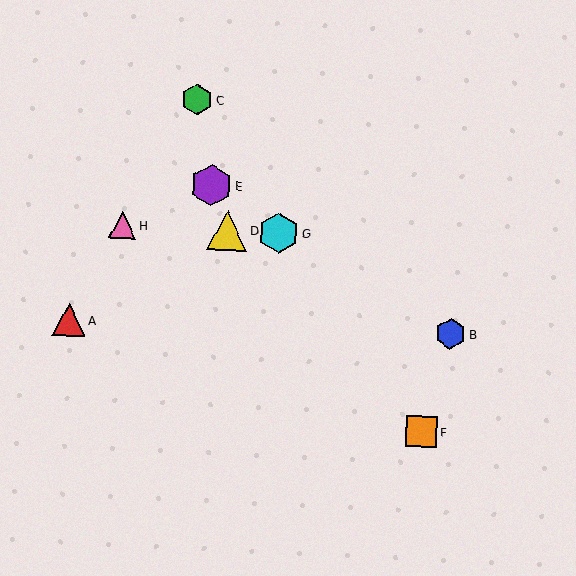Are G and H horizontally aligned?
Yes, both are at y≈233.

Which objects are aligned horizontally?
Objects D, G, H are aligned horizontally.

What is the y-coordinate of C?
Object C is at y≈99.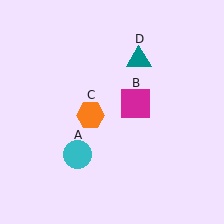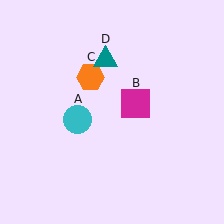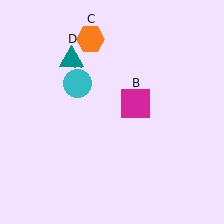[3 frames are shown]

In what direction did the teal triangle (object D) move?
The teal triangle (object D) moved left.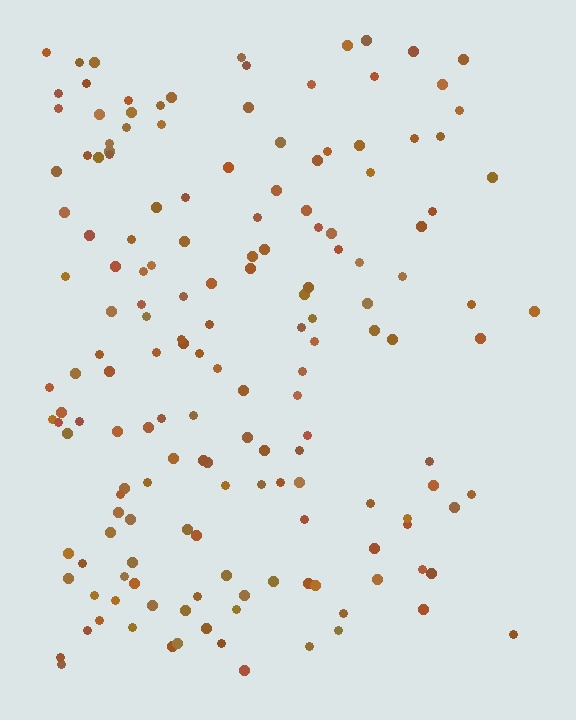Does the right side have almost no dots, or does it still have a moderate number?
Still a moderate number, just noticeably fewer than the left.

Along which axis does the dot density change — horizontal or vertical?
Horizontal.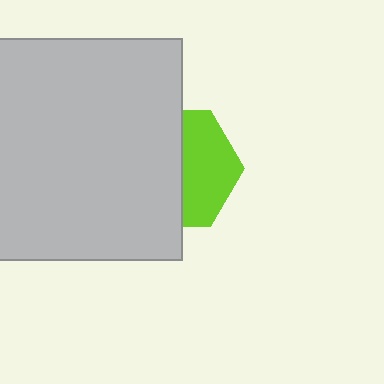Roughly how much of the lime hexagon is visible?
A small part of it is visible (roughly 44%).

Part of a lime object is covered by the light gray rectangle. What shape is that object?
It is a hexagon.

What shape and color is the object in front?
The object in front is a light gray rectangle.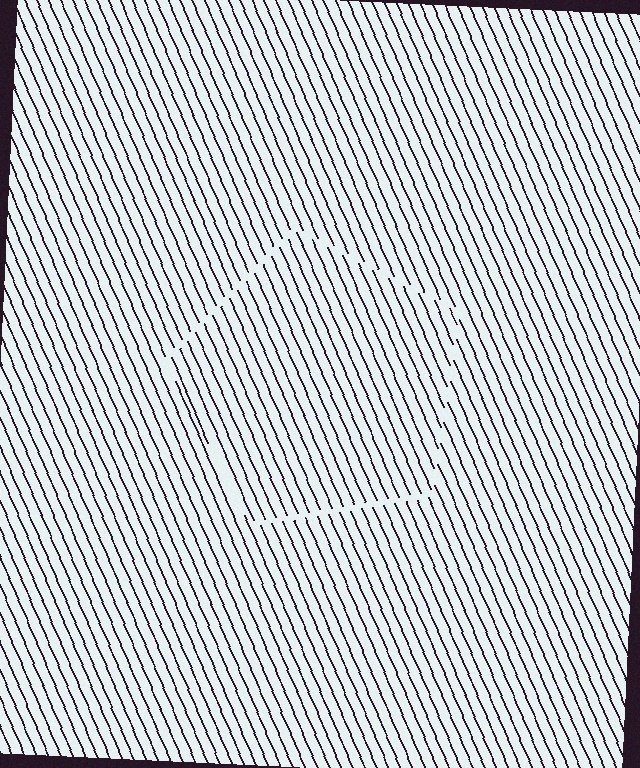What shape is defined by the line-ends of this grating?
An illusory pentagon. The interior of the shape contains the same grating, shifted by half a period — the contour is defined by the phase discontinuity where line-ends from the inner and outer gratings abut.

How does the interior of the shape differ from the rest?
The interior of the shape contains the same grating, shifted by half a period — the contour is defined by the phase discontinuity where line-ends from the inner and outer gratings abut.